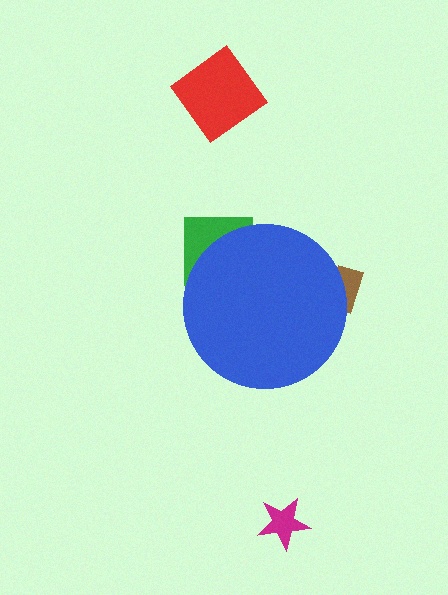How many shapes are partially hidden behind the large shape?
2 shapes are partially hidden.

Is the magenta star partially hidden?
No, the magenta star is fully visible.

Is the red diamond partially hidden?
No, the red diamond is fully visible.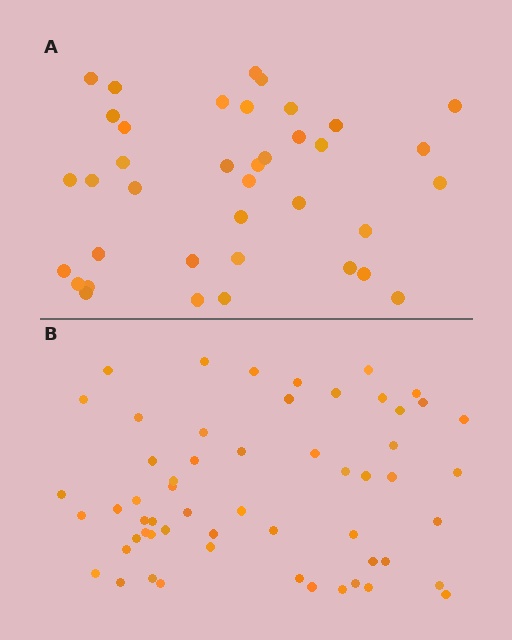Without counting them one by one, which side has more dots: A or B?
Region B (the bottom region) has more dots.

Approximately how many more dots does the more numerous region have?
Region B has approximately 20 more dots than region A.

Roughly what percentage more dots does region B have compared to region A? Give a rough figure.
About 50% more.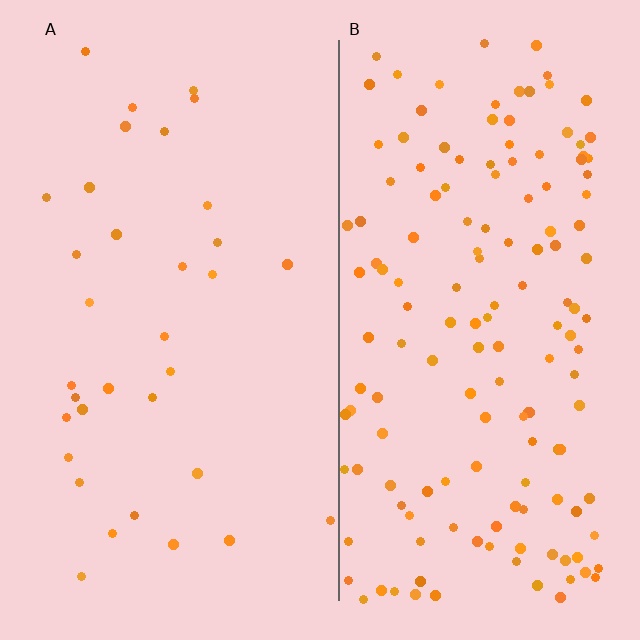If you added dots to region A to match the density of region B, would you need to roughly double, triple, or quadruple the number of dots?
Approximately quadruple.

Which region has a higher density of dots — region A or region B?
B (the right).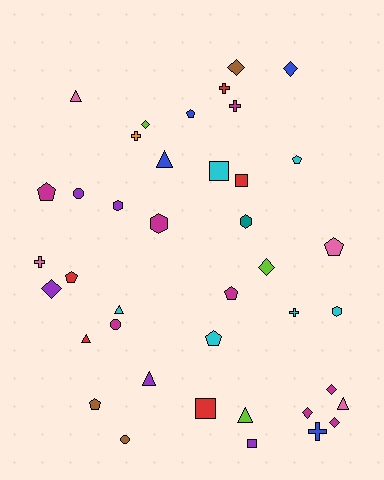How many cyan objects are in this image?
There are 6 cyan objects.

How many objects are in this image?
There are 40 objects.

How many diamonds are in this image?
There are 8 diamonds.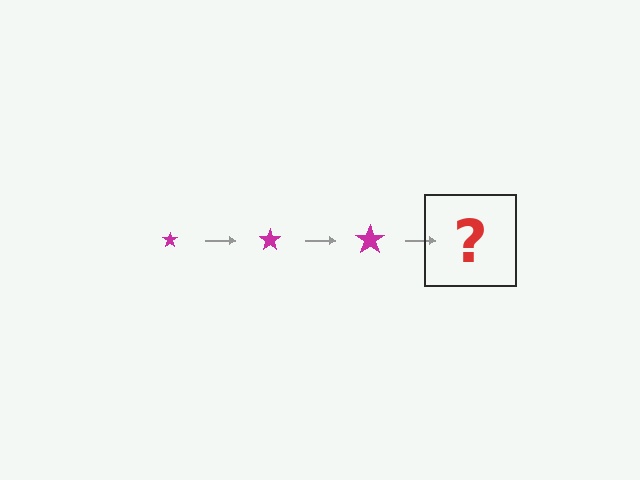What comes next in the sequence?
The next element should be a magenta star, larger than the previous one.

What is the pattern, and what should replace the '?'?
The pattern is that the star gets progressively larger each step. The '?' should be a magenta star, larger than the previous one.